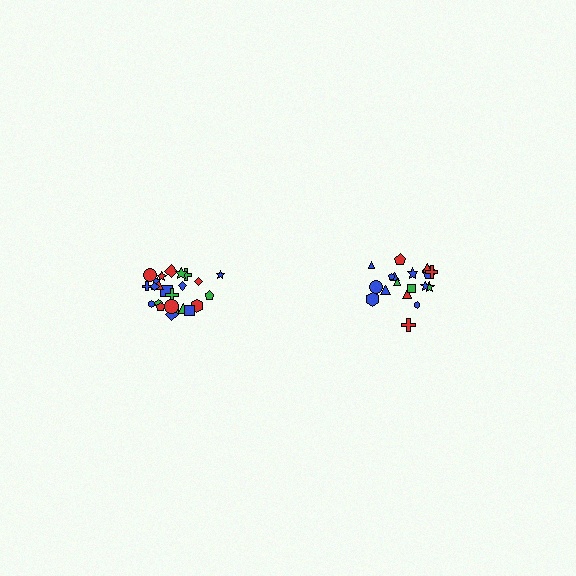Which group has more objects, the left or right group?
The left group.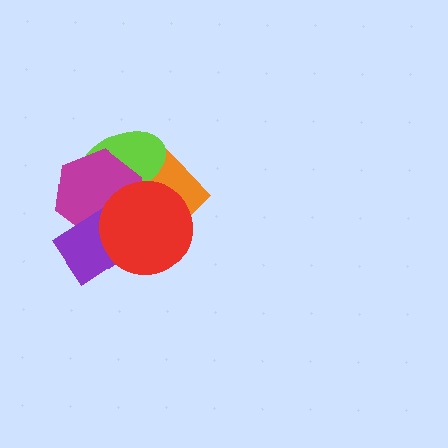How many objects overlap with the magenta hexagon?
4 objects overlap with the magenta hexagon.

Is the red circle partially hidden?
No, no other shape covers it.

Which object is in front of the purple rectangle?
The red circle is in front of the purple rectangle.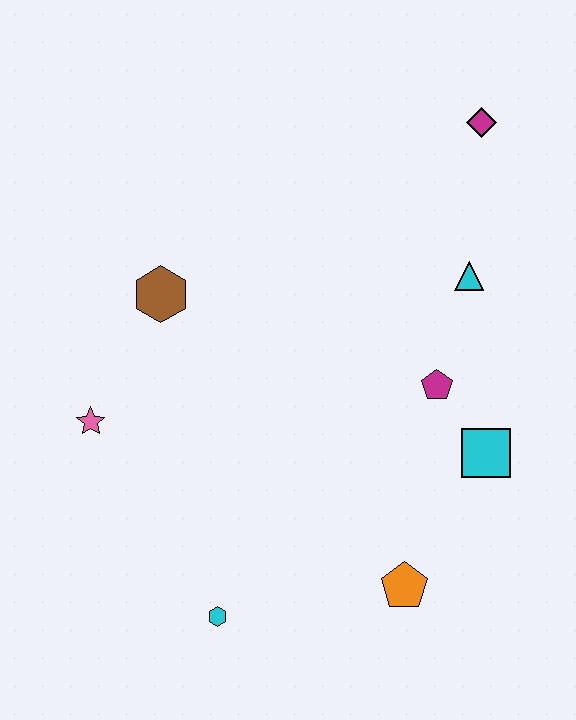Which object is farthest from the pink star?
The magenta diamond is farthest from the pink star.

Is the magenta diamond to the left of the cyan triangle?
No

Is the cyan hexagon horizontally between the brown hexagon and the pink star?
No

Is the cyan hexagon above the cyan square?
No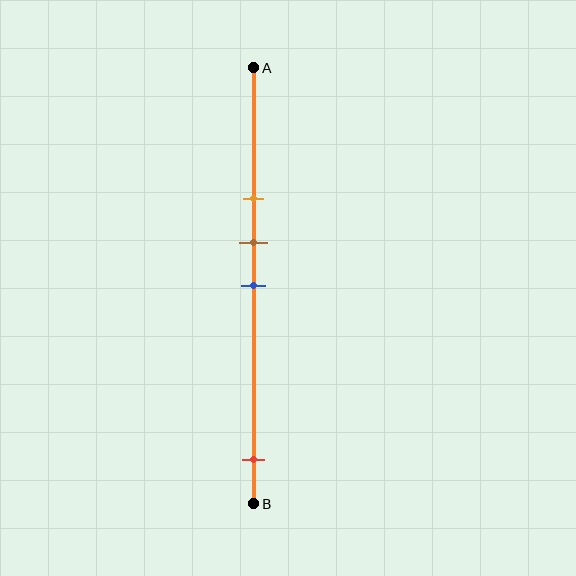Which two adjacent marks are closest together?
The brown and blue marks are the closest adjacent pair.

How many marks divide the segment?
There are 4 marks dividing the segment.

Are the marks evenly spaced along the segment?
No, the marks are not evenly spaced.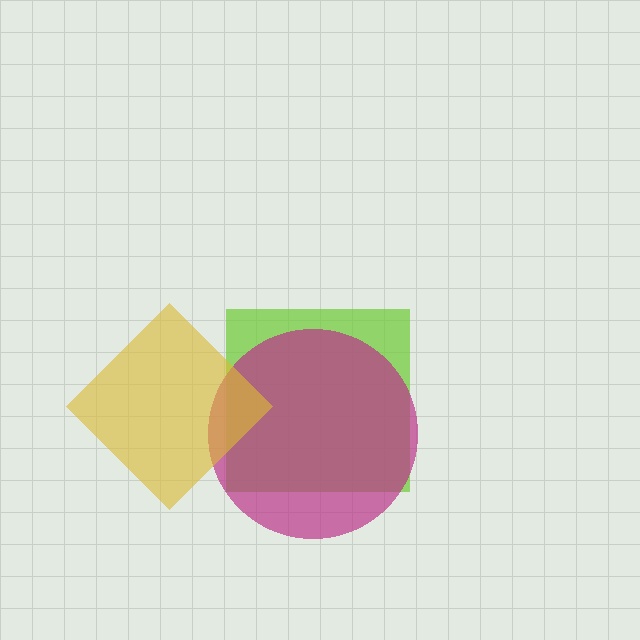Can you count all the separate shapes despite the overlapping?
Yes, there are 3 separate shapes.